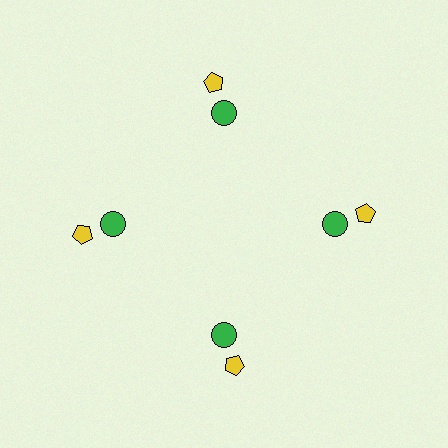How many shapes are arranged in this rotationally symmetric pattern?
There are 8 shapes, arranged in 4 groups of 2.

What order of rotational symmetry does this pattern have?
This pattern has 4-fold rotational symmetry.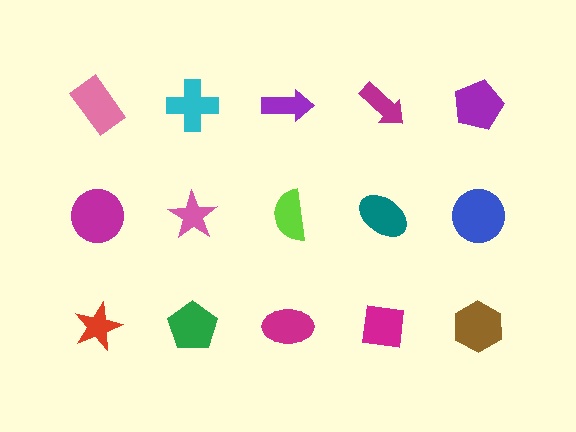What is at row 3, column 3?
A magenta ellipse.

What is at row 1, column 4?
A magenta arrow.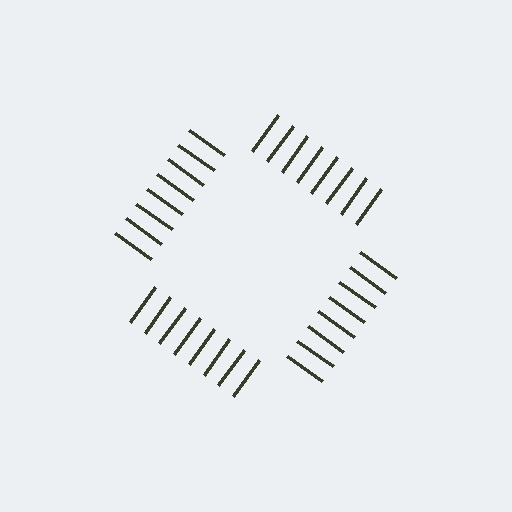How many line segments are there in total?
32 — 8 along each of the 4 edges.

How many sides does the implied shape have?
4 sides — the line-ends trace a square.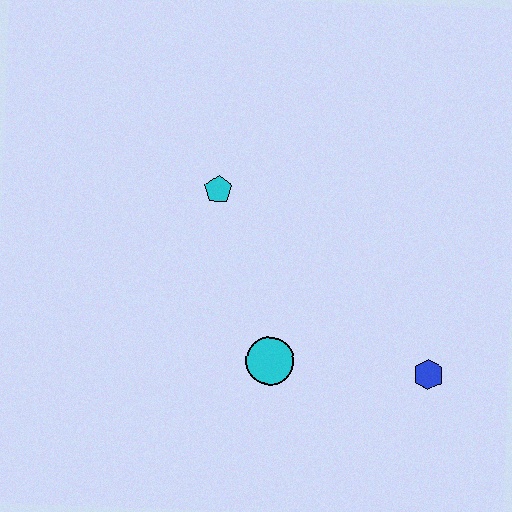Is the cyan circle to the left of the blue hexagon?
Yes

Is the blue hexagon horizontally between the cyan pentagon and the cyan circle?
No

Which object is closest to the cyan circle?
The blue hexagon is closest to the cyan circle.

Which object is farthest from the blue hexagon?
The cyan pentagon is farthest from the blue hexagon.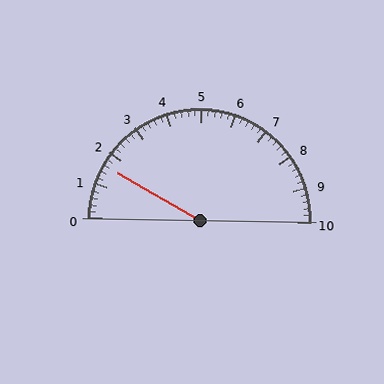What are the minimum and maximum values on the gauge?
The gauge ranges from 0 to 10.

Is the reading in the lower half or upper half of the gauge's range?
The reading is in the lower half of the range (0 to 10).